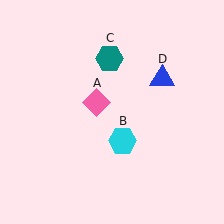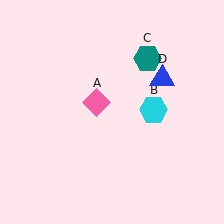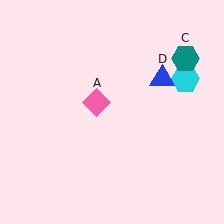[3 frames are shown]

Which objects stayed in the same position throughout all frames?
Pink diamond (object A) and blue triangle (object D) remained stationary.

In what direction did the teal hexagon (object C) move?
The teal hexagon (object C) moved right.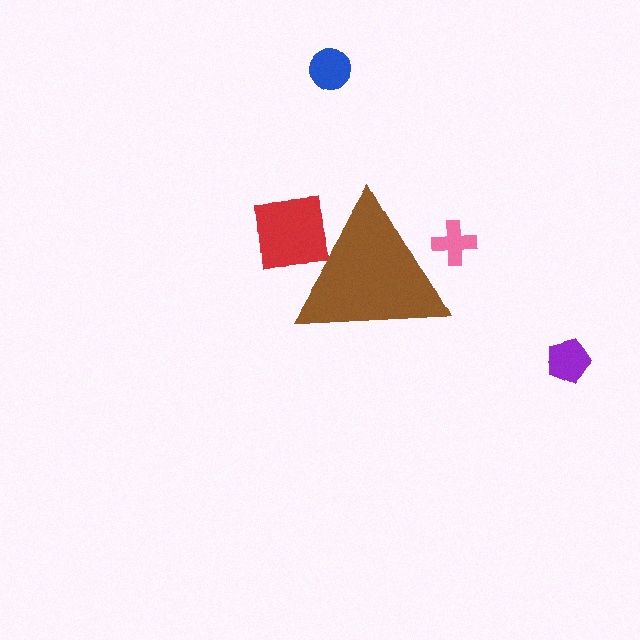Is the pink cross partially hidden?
Yes, the pink cross is partially hidden behind the brown triangle.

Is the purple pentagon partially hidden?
No, the purple pentagon is fully visible.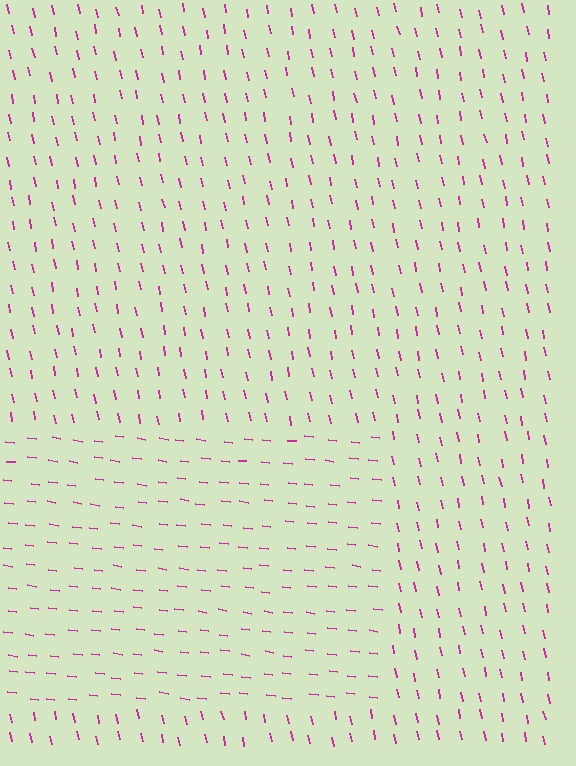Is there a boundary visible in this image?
Yes, there is a texture boundary formed by a change in line orientation.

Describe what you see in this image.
The image is filled with small magenta line segments. A rectangle region in the image has lines oriented differently from the surrounding lines, creating a visible texture boundary.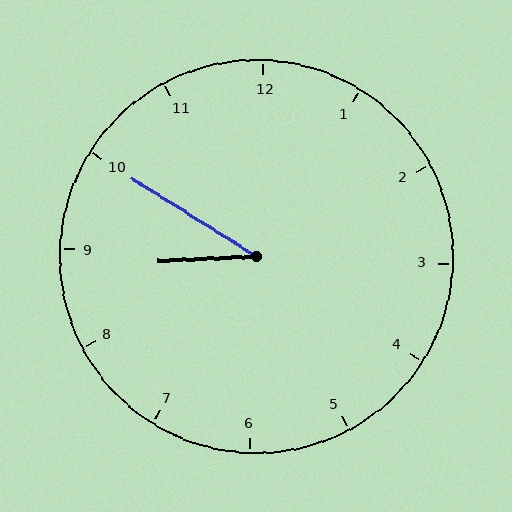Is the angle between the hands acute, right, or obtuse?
It is acute.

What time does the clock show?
8:50.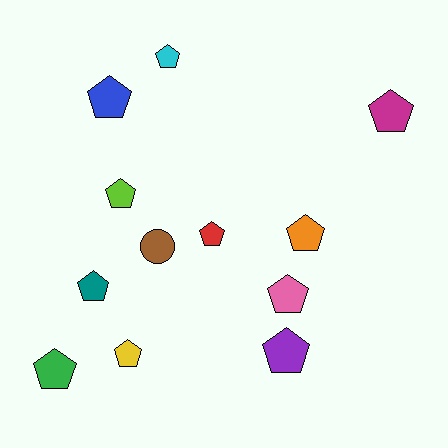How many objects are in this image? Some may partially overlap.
There are 12 objects.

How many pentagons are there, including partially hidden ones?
There are 11 pentagons.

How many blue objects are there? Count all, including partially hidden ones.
There is 1 blue object.